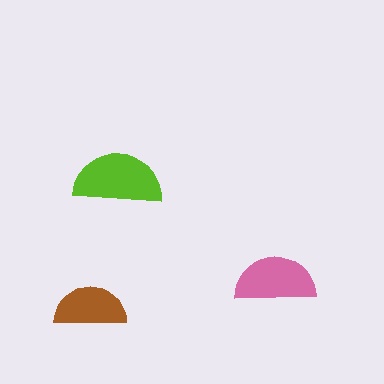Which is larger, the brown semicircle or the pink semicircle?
The pink one.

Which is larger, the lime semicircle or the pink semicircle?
The lime one.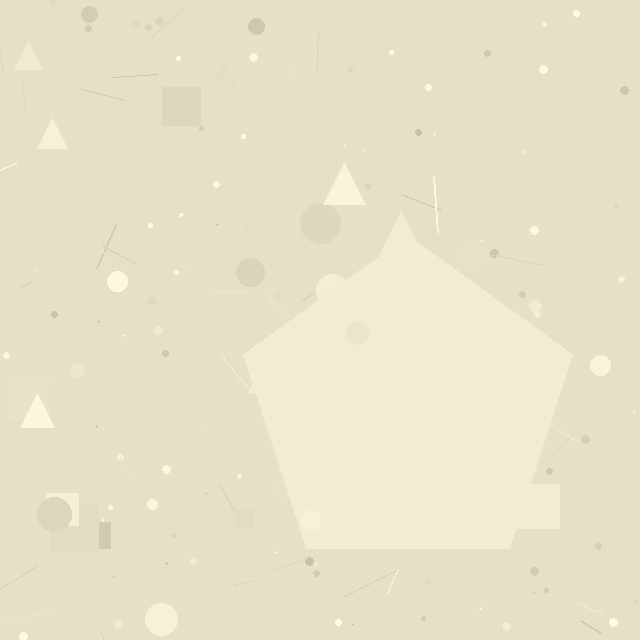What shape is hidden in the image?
A pentagon is hidden in the image.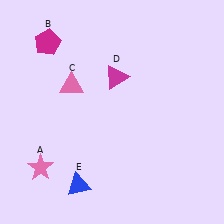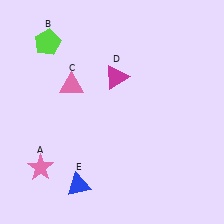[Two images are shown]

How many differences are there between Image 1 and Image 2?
There is 1 difference between the two images.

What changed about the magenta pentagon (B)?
In Image 1, B is magenta. In Image 2, it changed to lime.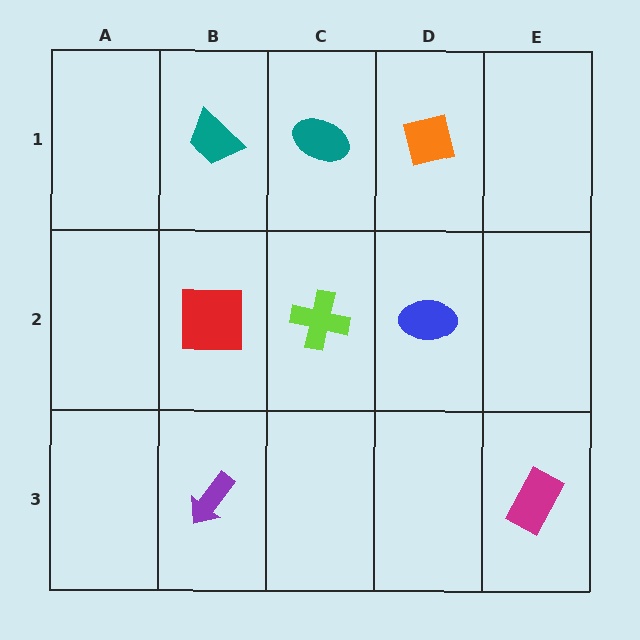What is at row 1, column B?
A teal trapezoid.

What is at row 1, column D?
An orange square.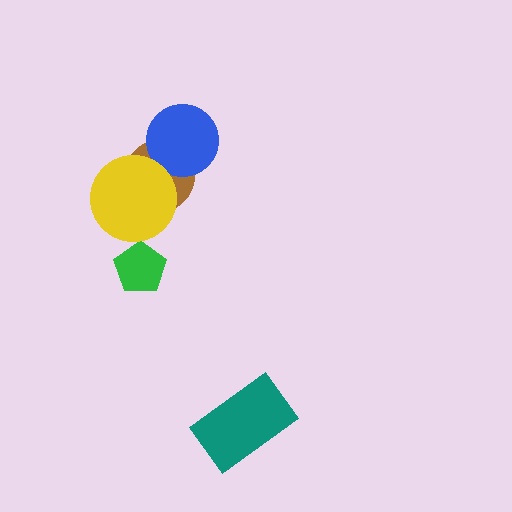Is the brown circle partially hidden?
Yes, it is partially covered by another shape.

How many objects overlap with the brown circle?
2 objects overlap with the brown circle.